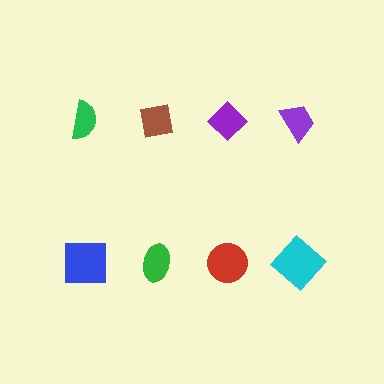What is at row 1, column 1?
A green semicircle.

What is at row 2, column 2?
A green ellipse.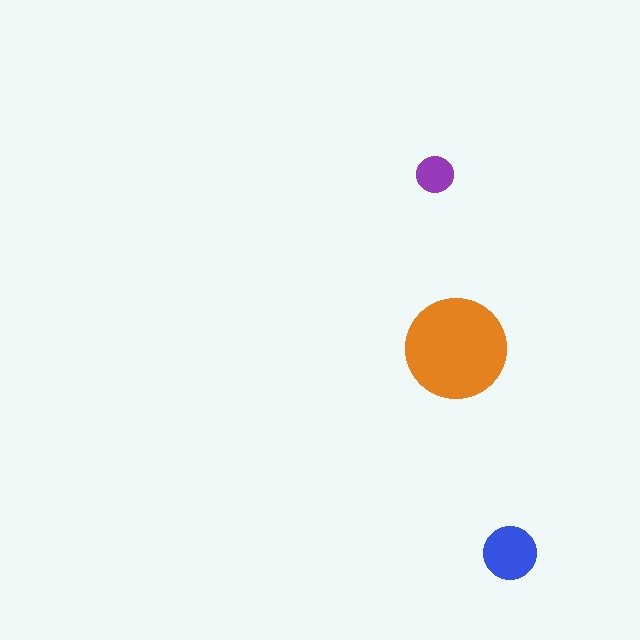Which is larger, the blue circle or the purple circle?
The blue one.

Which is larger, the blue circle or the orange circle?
The orange one.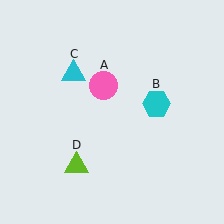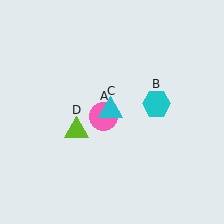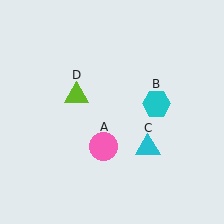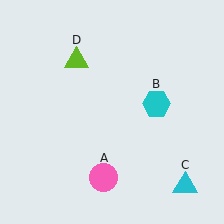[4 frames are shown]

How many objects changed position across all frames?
3 objects changed position: pink circle (object A), cyan triangle (object C), lime triangle (object D).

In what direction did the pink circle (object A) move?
The pink circle (object A) moved down.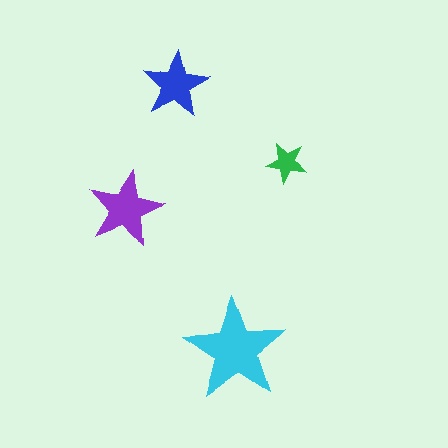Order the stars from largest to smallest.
the cyan one, the purple one, the blue one, the green one.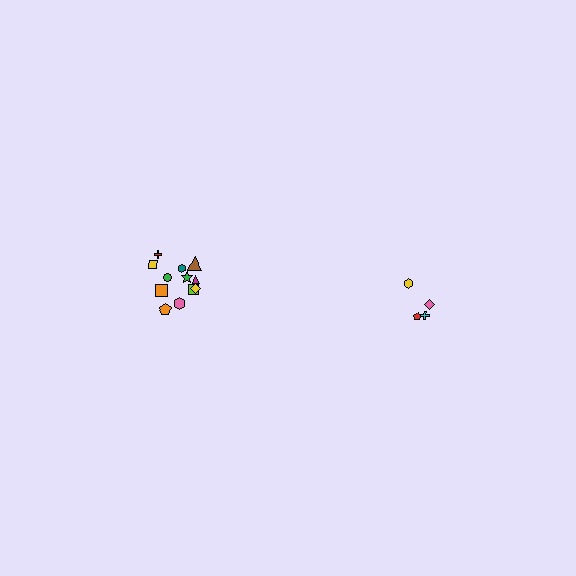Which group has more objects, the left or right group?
The left group.